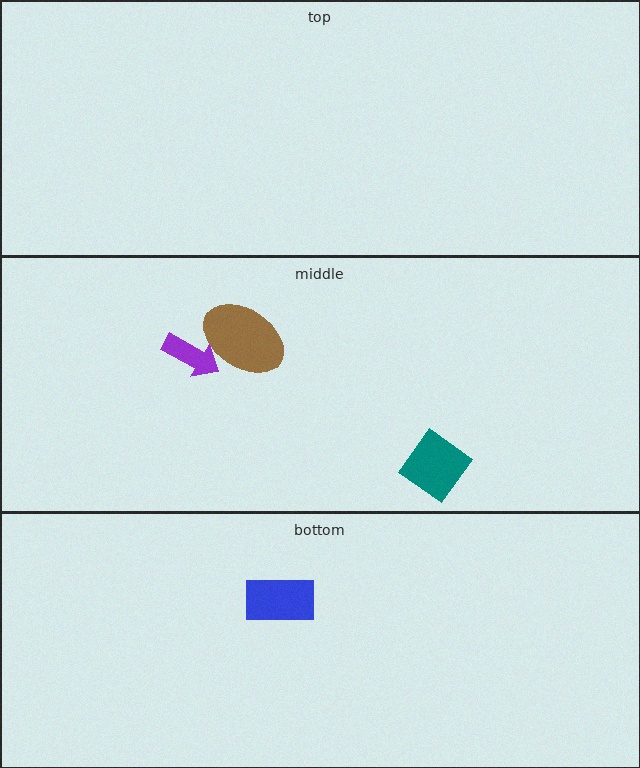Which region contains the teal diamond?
The middle region.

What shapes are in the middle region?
The purple arrow, the teal diamond, the brown ellipse.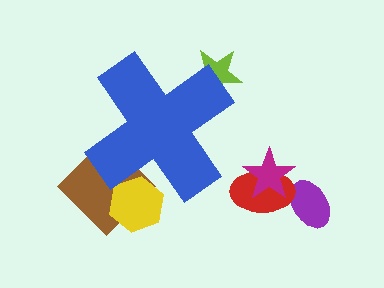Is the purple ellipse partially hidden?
No, the purple ellipse is fully visible.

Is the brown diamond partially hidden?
Yes, the brown diamond is partially hidden behind the blue cross.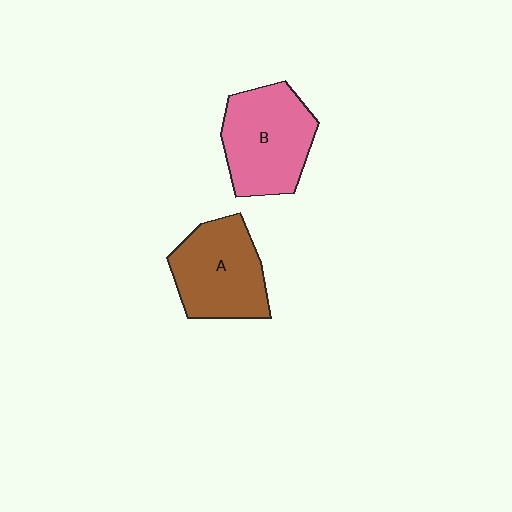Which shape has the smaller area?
Shape A (brown).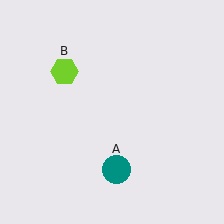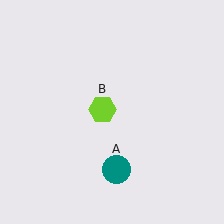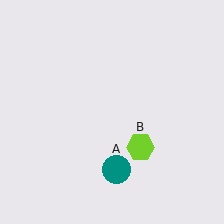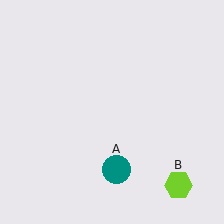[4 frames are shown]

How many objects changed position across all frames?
1 object changed position: lime hexagon (object B).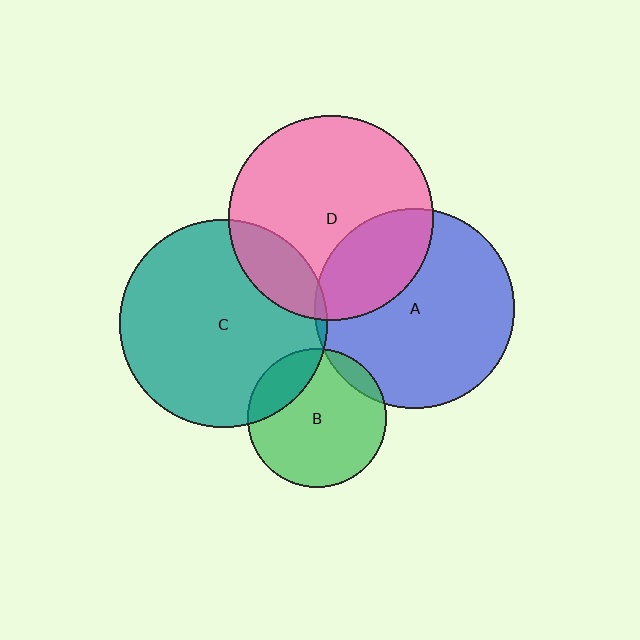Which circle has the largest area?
Circle C (teal).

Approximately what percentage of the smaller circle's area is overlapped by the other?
Approximately 30%.